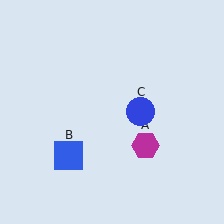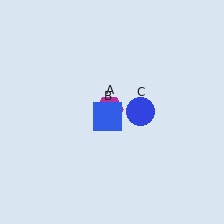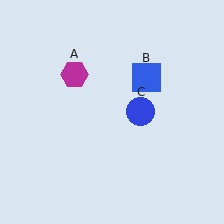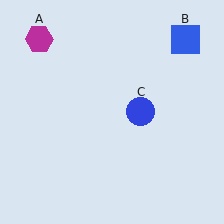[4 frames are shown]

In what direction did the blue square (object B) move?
The blue square (object B) moved up and to the right.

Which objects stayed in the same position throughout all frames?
Blue circle (object C) remained stationary.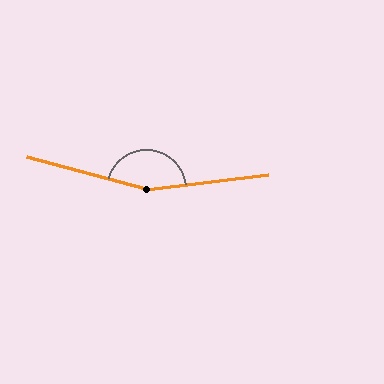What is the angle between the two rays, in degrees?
Approximately 158 degrees.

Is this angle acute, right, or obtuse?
It is obtuse.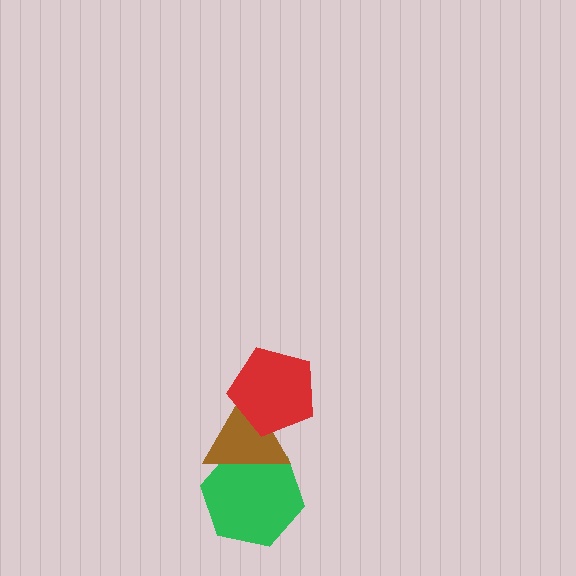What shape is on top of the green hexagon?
The brown triangle is on top of the green hexagon.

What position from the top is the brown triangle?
The brown triangle is 2nd from the top.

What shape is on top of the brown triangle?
The red pentagon is on top of the brown triangle.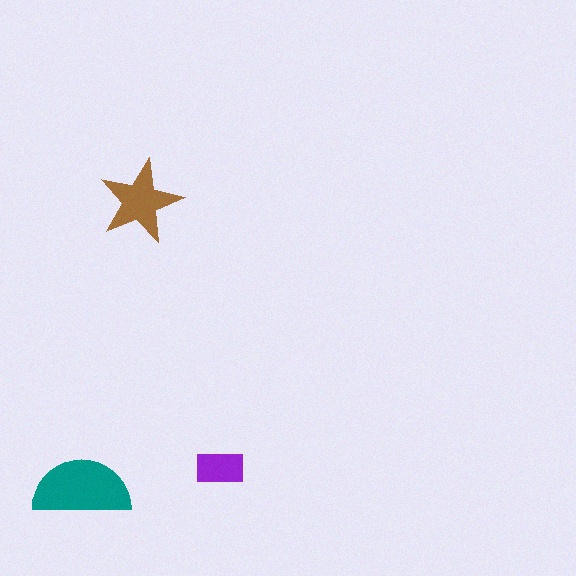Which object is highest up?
The brown star is topmost.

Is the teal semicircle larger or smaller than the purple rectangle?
Larger.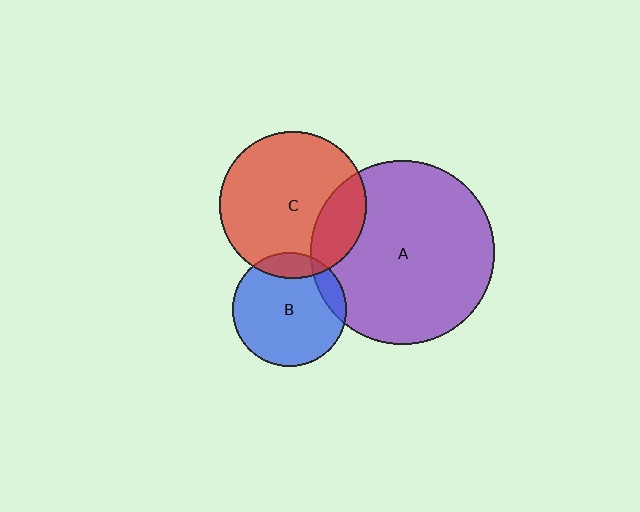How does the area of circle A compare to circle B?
Approximately 2.6 times.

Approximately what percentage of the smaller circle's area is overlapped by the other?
Approximately 10%.